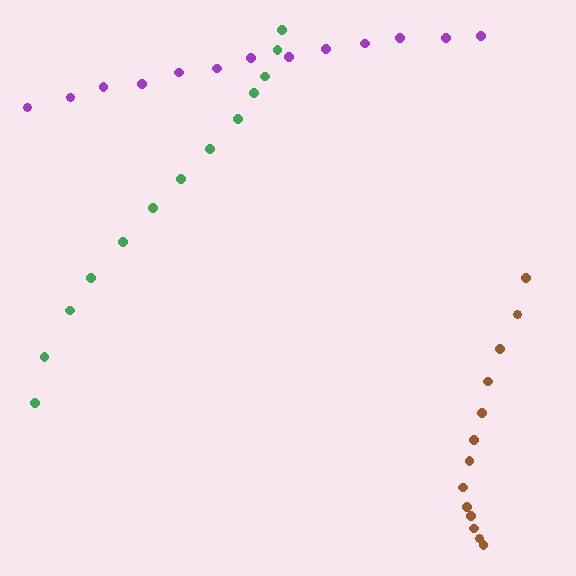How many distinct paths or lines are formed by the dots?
There are 3 distinct paths.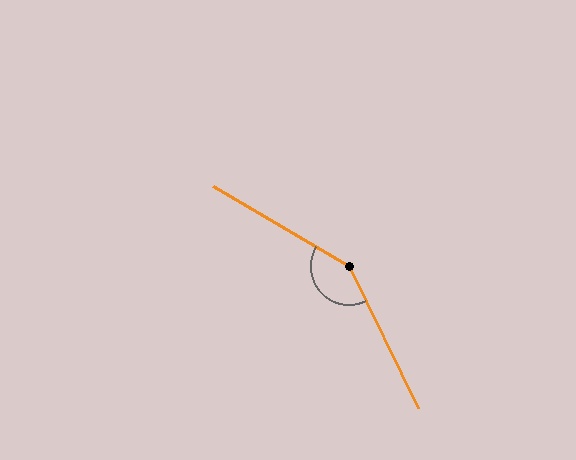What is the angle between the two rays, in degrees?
Approximately 147 degrees.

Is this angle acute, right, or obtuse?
It is obtuse.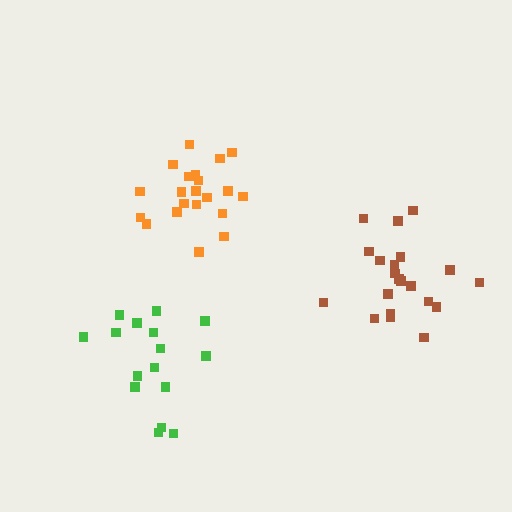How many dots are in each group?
Group 1: 16 dots, Group 2: 21 dots, Group 3: 21 dots (58 total).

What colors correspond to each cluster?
The clusters are colored: green, orange, brown.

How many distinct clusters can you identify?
There are 3 distinct clusters.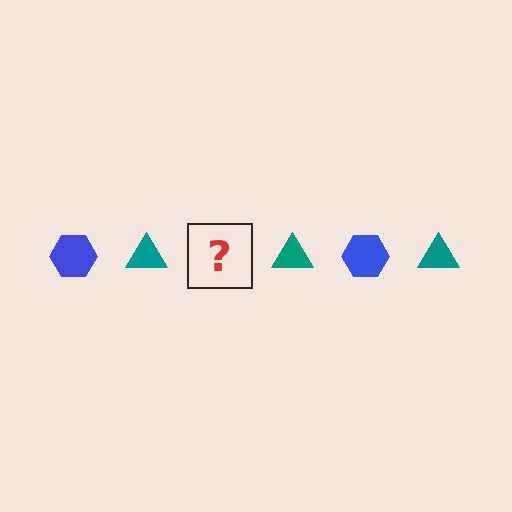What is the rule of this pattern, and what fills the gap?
The rule is that the pattern alternates between blue hexagon and teal triangle. The gap should be filled with a blue hexagon.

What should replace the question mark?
The question mark should be replaced with a blue hexagon.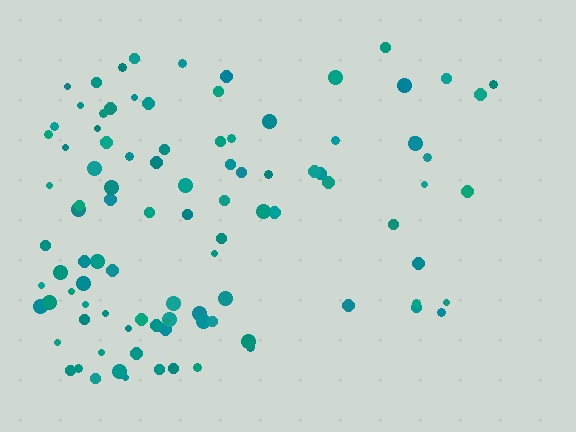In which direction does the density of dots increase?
From right to left, with the left side densest.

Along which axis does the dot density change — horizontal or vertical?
Horizontal.